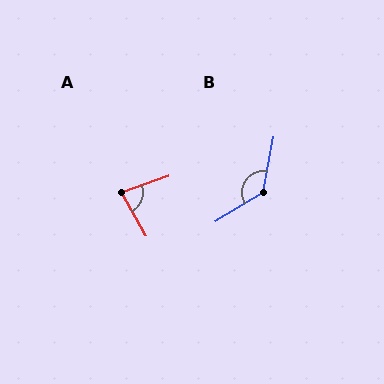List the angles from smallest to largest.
A (80°), B (133°).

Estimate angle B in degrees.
Approximately 133 degrees.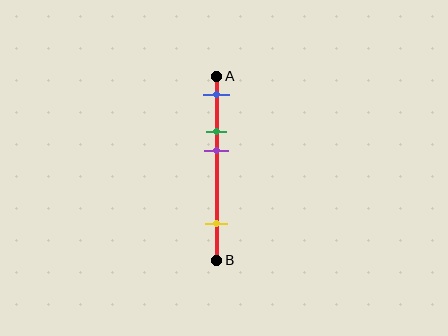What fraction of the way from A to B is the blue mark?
The blue mark is approximately 10% (0.1) of the way from A to B.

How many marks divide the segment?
There are 4 marks dividing the segment.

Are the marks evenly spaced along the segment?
No, the marks are not evenly spaced.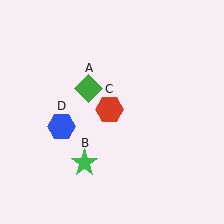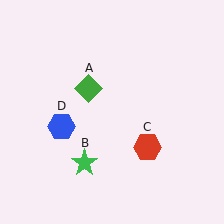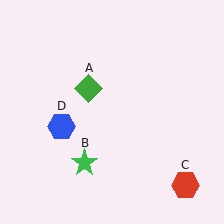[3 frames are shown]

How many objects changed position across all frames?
1 object changed position: red hexagon (object C).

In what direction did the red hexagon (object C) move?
The red hexagon (object C) moved down and to the right.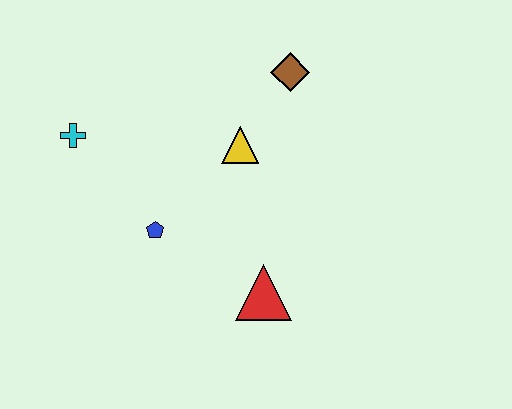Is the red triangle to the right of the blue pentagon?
Yes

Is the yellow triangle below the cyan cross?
Yes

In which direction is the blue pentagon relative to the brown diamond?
The blue pentagon is below the brown diamond.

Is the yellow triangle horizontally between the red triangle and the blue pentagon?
Yes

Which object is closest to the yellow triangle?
The brown diamond is closest to the yellow triangle.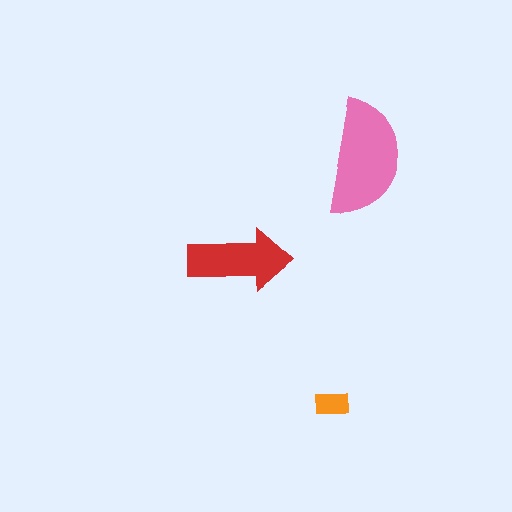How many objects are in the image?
There are 3 objects in the image.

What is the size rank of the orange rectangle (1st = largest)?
3rd.